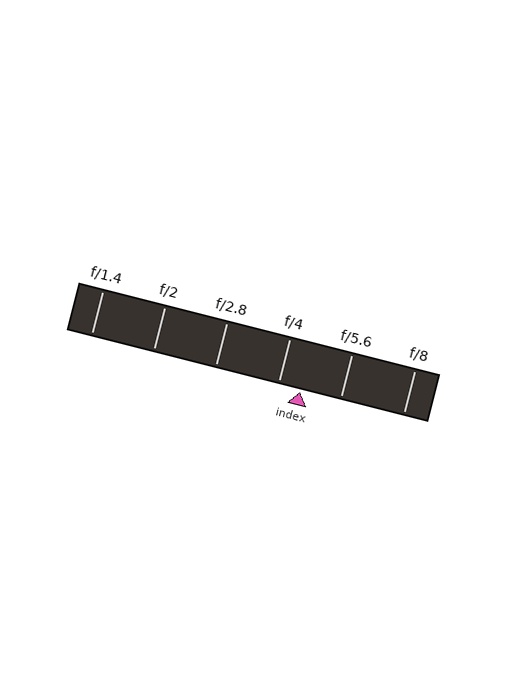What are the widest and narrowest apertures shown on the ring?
The widest aperture shown is f/1.4 and the narrowest is f/8.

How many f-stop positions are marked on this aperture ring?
There are 6 f-stop positions marked.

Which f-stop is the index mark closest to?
The index mark is closest to f/4.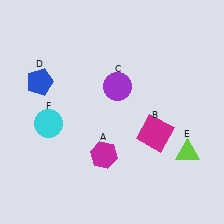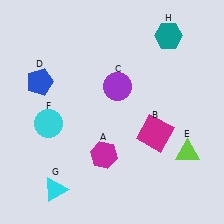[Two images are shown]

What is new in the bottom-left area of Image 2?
A cyan triangle (G) was added in the bottom-left area of Image 2.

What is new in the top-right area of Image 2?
A teal hexagon (H) was added in the top-right area of Image 2.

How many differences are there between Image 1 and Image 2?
There are 2 differences between the two images.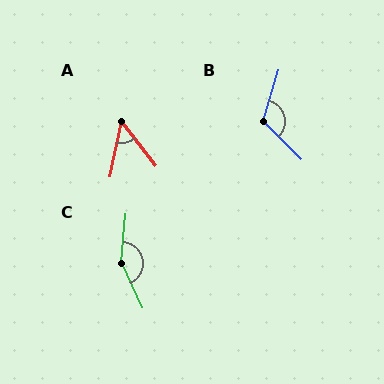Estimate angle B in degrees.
Approximately 119 degrees.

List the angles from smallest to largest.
A (50°), B (119°), C (151°).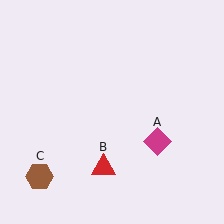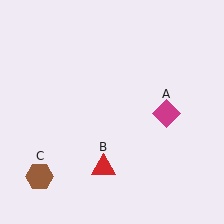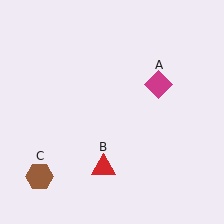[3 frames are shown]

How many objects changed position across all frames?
1 object changed position: magenta diamond (object A).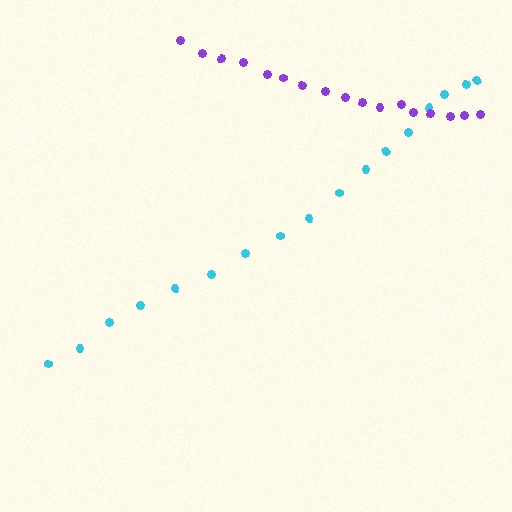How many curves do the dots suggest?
There are 2 distinct paths.